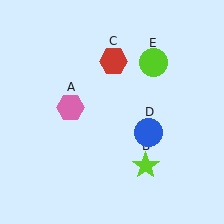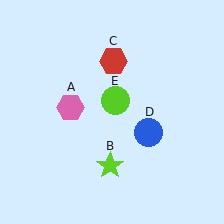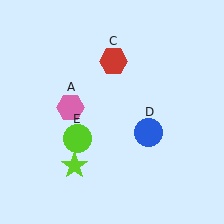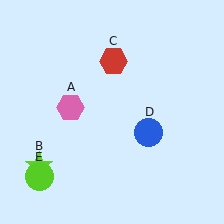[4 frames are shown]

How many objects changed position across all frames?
2 objects changed position: lime star (object B), lime circle (object E).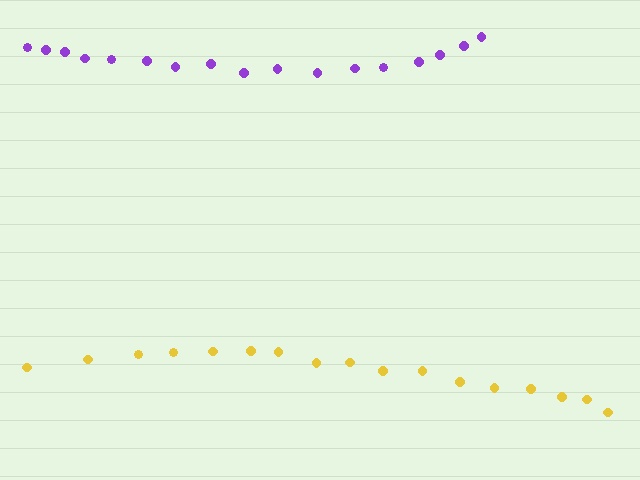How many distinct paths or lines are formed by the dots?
There are 2 distinct paths.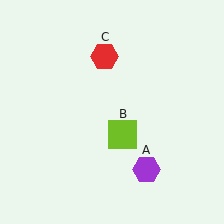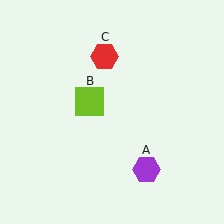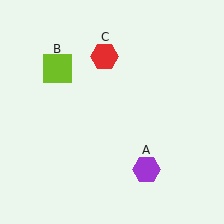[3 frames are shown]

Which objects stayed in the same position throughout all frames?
Purple hexagon (object A) and red hexagon (object C) remained stationary.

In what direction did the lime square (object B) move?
The lime square (object B) moved up and to the left.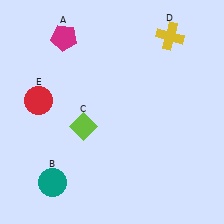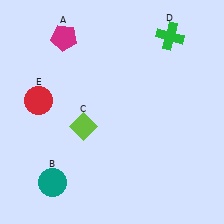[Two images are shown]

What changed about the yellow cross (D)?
In Image 1, D is yellow. In Image 2, it changed to green.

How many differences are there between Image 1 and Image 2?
There is 1 difference between the two images.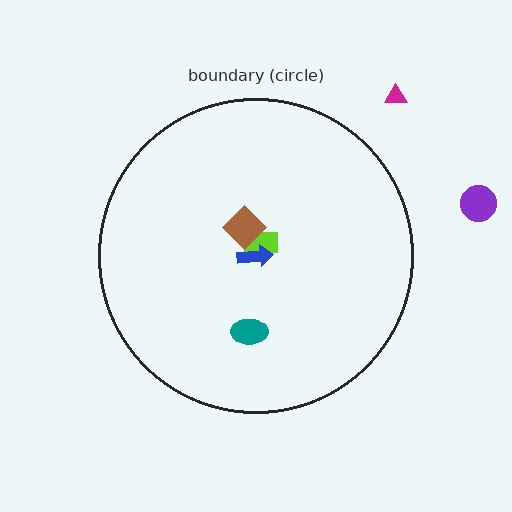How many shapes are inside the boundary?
4 inside, 2 outside.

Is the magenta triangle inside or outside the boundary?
Outside.